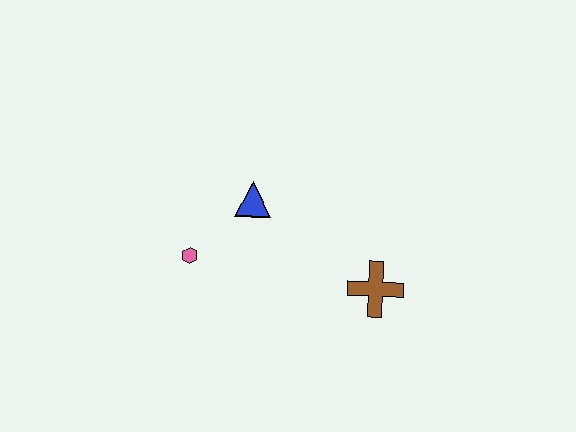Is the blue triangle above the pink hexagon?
Yes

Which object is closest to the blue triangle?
The pink hexagon is closest to the blue triangle.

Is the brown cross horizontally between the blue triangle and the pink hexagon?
No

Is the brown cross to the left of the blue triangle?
No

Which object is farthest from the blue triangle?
The brown cross is farthest from the blue triangle.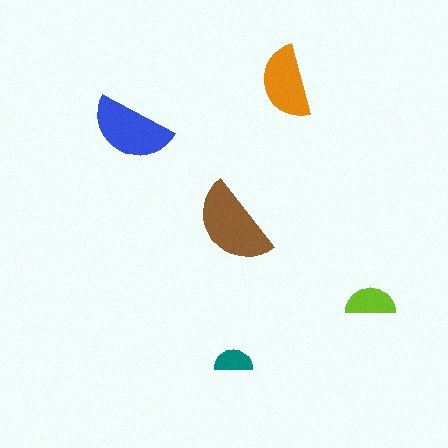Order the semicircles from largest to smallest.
the brown one, the blue one, the orange one, the lime one, the teal one.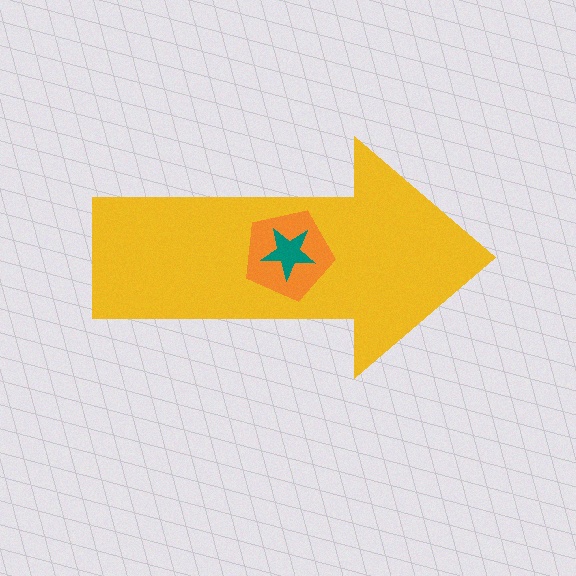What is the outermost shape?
The yellow arrow.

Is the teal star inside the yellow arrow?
Yes.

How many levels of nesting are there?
3.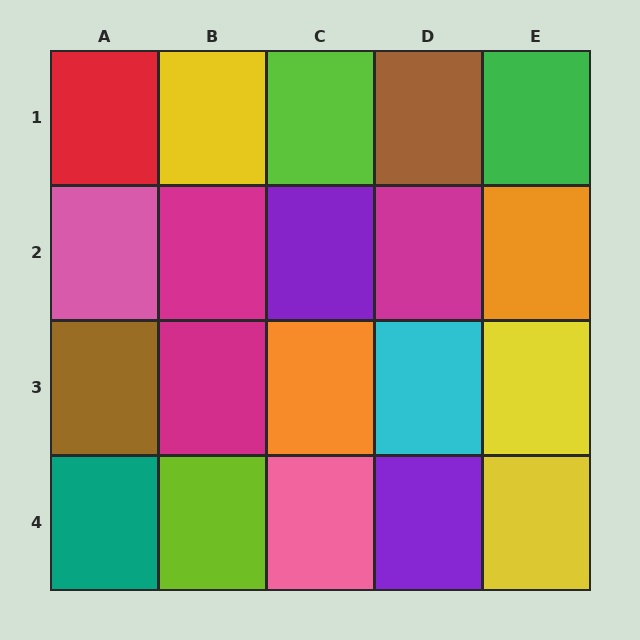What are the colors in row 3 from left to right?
Brown, magenta, orange, cyan, yellow.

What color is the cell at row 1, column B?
Yellow.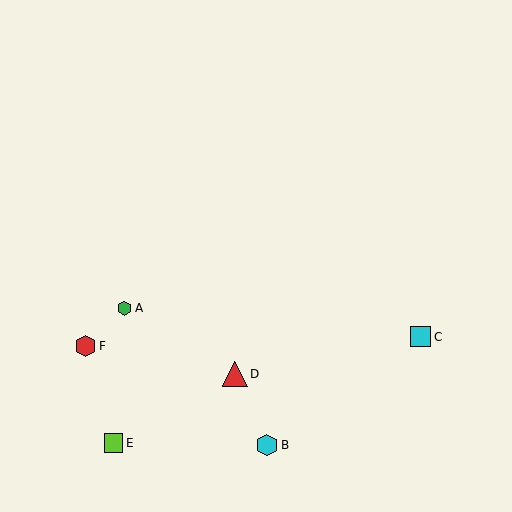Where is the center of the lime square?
The center of the lime square is at (114, 443).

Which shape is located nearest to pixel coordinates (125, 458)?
The lime square (labeled E) at (114, 443) is nearest to that location.